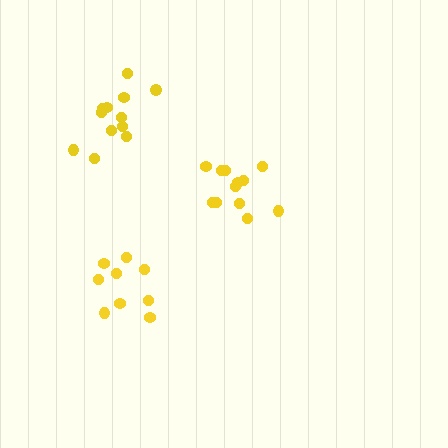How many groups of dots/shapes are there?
There are 3 groups.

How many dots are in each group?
Group 1: 12 dots, Group 2: 9 dots, Group 3: 12 dots (33 total).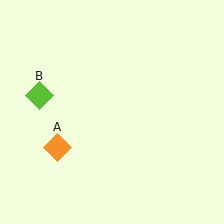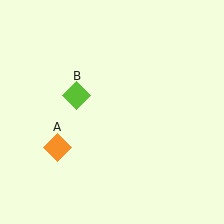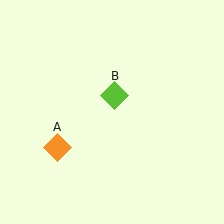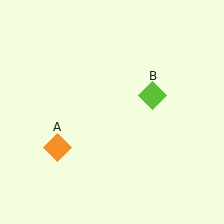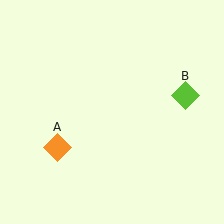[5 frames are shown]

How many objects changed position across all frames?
1 object changed position: lime diamond (object B).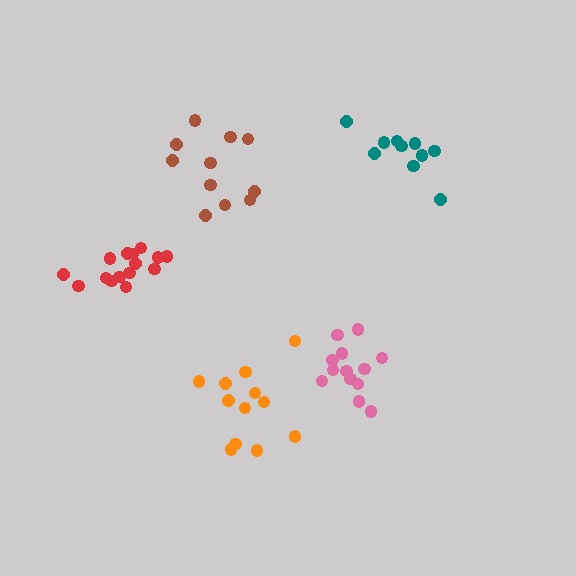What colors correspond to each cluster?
The clusters are colored: brown, orange, pink, teal, red.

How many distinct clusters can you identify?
There are 5 distinct clusters.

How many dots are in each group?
Group 1: 11 dots, Group 2: 13 dots, Group 3: 13 dots, Group 4: 10 dots, Group 5: 15 dots (62 total).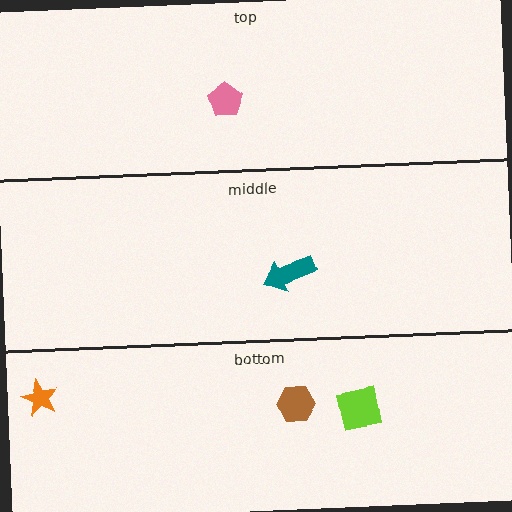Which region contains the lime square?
The bottom region.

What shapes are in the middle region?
The teal arrow.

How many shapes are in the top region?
1.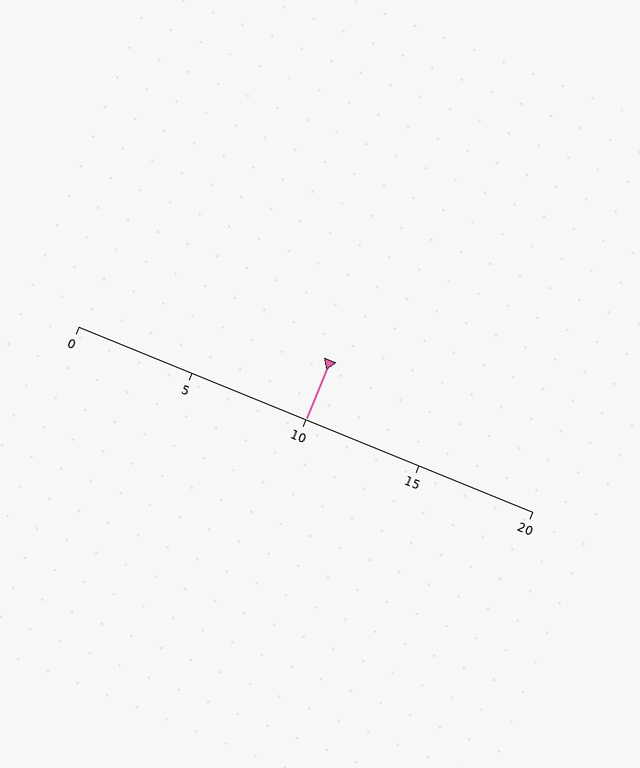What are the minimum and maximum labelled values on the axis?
The axis runs from 0 to 20.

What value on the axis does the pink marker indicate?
The marker indicates approximately 10.